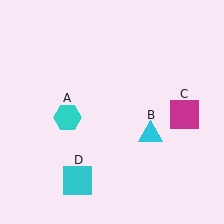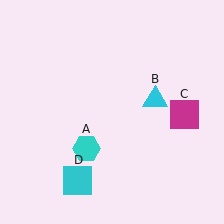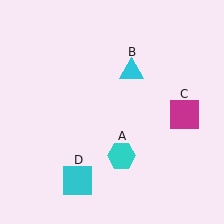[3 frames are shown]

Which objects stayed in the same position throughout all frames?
Magenta square (object C) and cyan square (object D) remained stationary.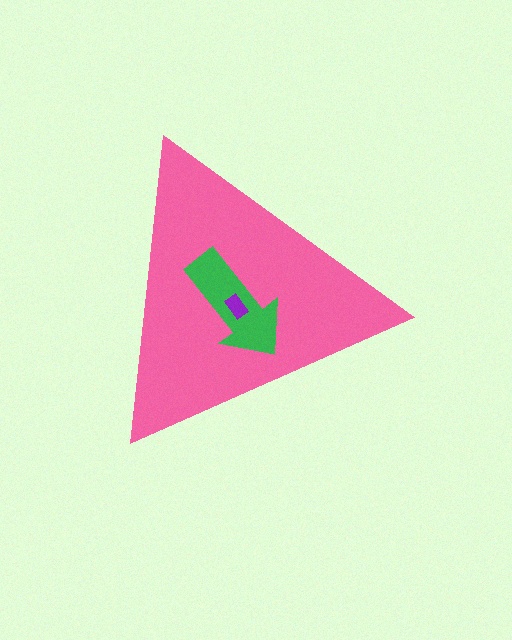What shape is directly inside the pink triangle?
The green arrow.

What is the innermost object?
The purple rectangle.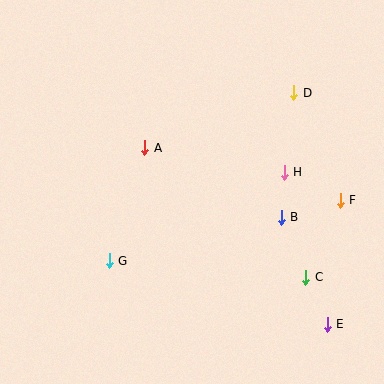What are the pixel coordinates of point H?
Point H is at (284, 172).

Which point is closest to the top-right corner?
Point D is closest to the top-right corner.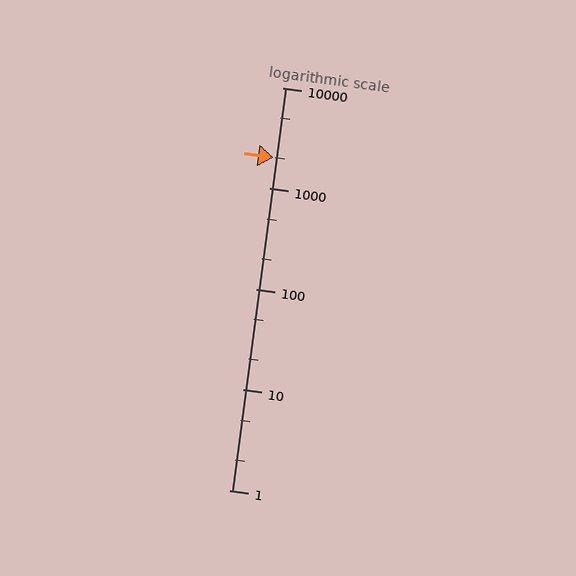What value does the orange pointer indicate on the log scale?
The pointer indicates approximately 2000.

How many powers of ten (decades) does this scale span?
The scale spans 4 decades, from 1 to 10000.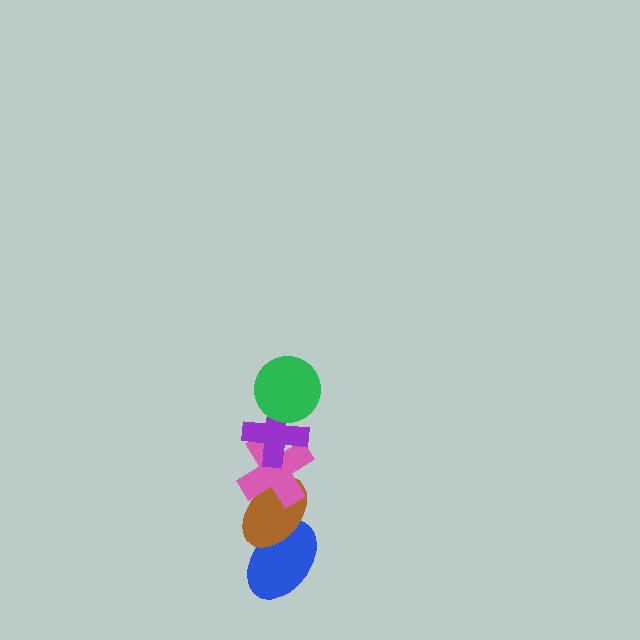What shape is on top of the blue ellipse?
The brown ellipse is on top of the blue ellipse.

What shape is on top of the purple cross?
The green circle is on top of the purple cross.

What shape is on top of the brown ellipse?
The pink cross is on top of the brown ellipse.